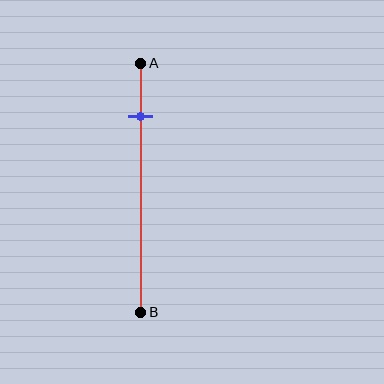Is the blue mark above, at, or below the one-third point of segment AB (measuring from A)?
The blue mark is above the one-third point of segment AB.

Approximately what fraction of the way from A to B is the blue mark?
The blue mark is approximately 20% of the way from A to B.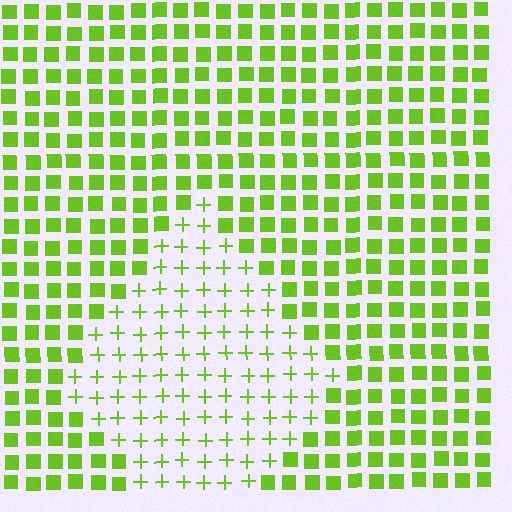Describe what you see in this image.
The image is filled with small lime elements arranged in a uniform grid. A diamond-shaped region contains plus signs, while the surrounding area contains squares. The boundary is defined purely by the change in element shape.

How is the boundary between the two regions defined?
The boundary is defined by a change in element shape: plus signs inside vs. squares outside. All elements share the same color and spacing.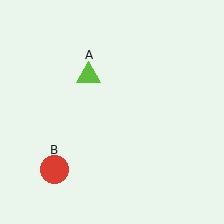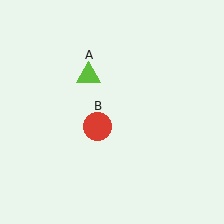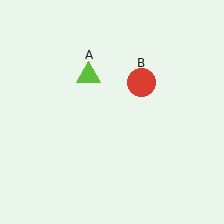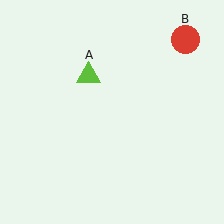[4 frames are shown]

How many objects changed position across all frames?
1 object changed position: red circle (object B).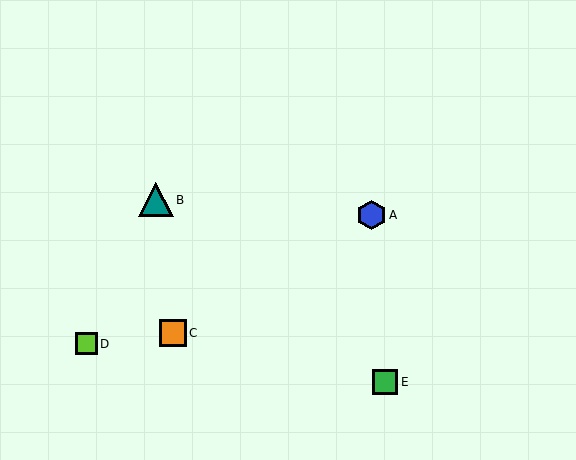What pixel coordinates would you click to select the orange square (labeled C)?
Click at (173, 333) to select the orange square C.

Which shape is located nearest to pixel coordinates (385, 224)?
The blue hexagon (labeled A) at (372, 215) is nearest to that location.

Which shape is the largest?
The teal triangle (labeled B) is the largest.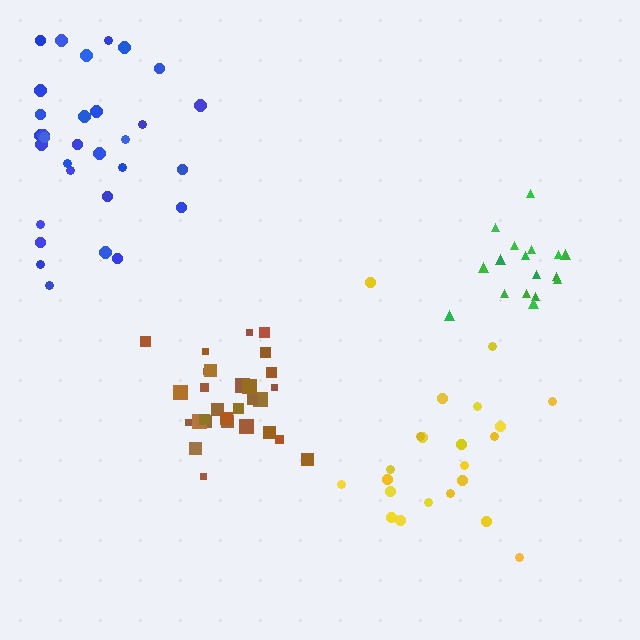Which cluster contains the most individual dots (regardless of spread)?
Blue (31).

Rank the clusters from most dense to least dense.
brown, green, yellow, blue.